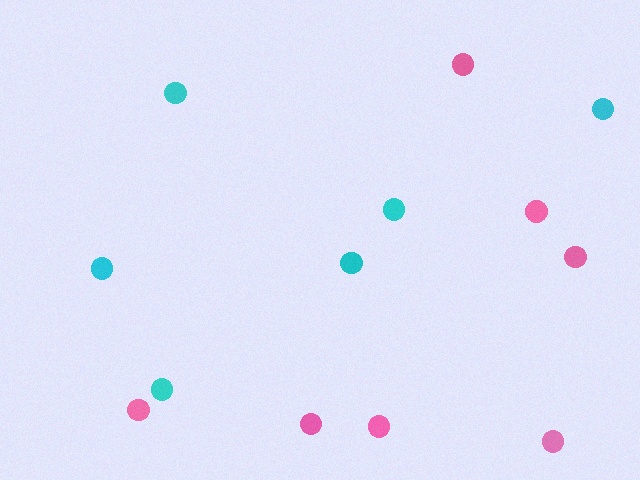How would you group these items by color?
There are 2 groups: one group of pink circles (7) and one group of cyan circles (6).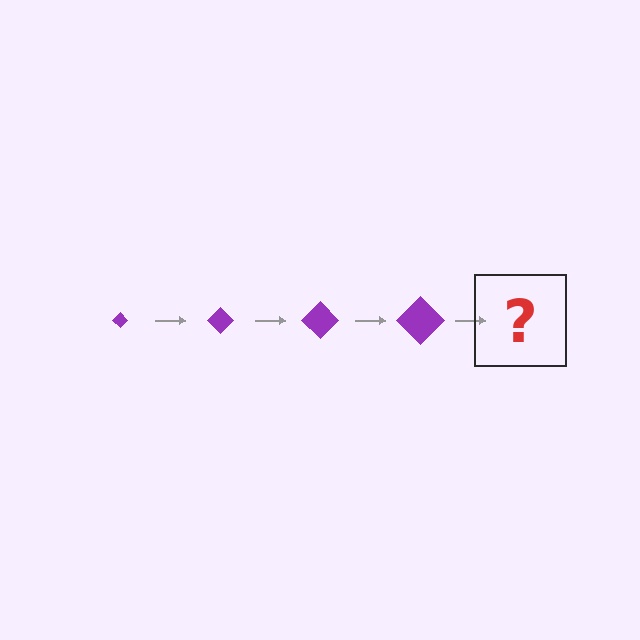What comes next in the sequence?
The next element should be a purple diamond, larger than the previous one.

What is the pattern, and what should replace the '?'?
The pattern is that the diamond gets progressively larger each step. The '?' should be a purple diamond, larger than the previous one.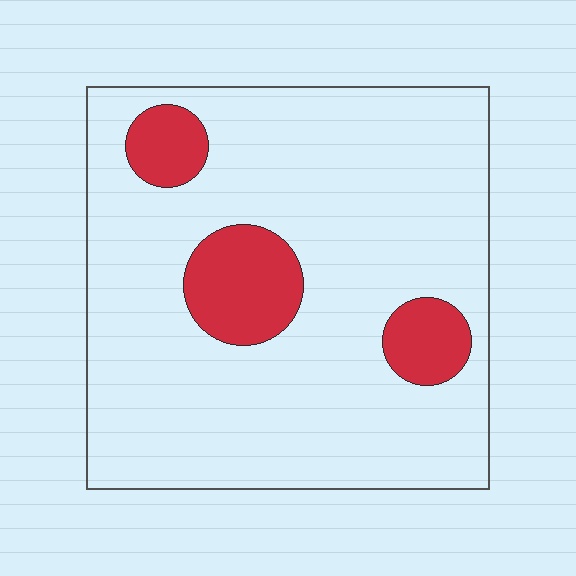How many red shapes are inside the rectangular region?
3.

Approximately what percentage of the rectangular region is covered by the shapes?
Approximately 15%.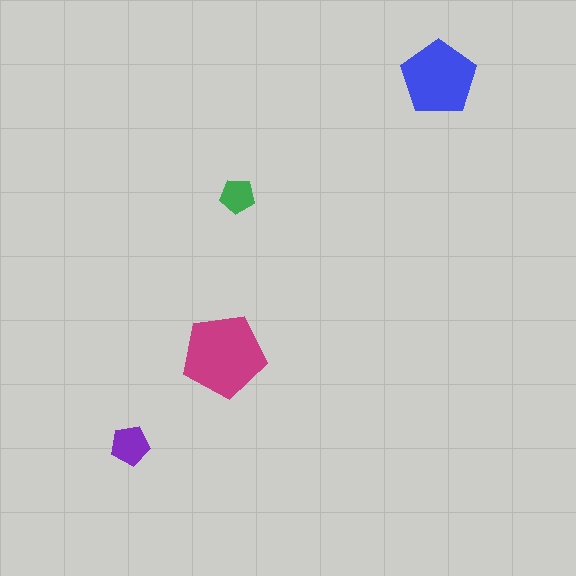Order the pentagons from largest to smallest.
the magenta one, the blue one, the purple one, the green one.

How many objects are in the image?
There are 4 objects in the image.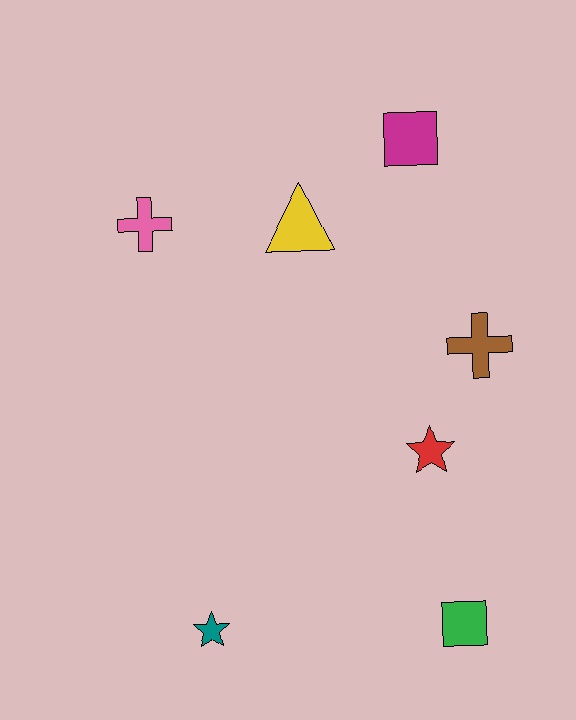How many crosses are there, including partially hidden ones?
There are 2 crosses.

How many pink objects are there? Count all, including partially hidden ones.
There is 1 pink object.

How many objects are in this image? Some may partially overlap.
There are 7 objects.